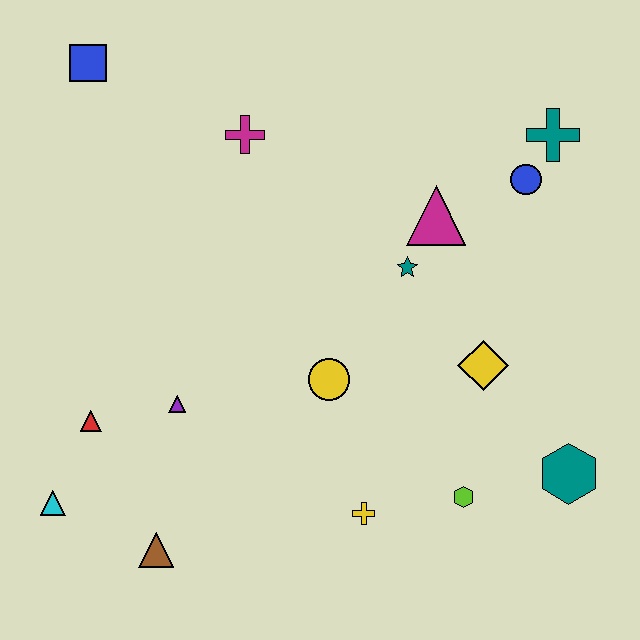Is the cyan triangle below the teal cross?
Yes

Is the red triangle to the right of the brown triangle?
No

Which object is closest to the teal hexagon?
The lime hexagon is closest to the teal hexagon.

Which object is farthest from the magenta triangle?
The cyan triangle is farthest from the magenta triangle.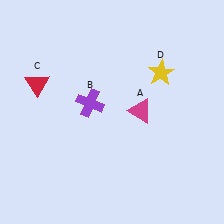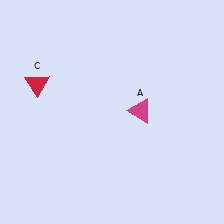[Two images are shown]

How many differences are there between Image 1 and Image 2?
There are 2 differences between the two images.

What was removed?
The purple cross (B), the yellow star (D) were removed in Image 2.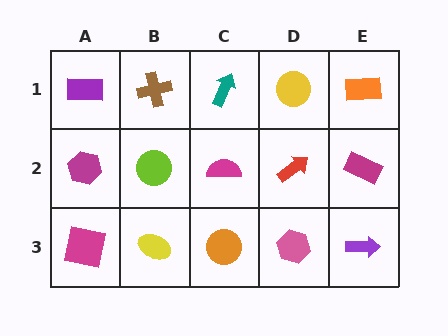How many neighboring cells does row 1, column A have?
2.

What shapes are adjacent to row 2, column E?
An orange rectangle (row 1, column E), a purple arrow (row 3, column E), a red arrow (row 2, column D).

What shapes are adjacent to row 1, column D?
A red arrow (row 2, column D), a teal arrow (row 1, column C), an orange rectangle (row 1, column E).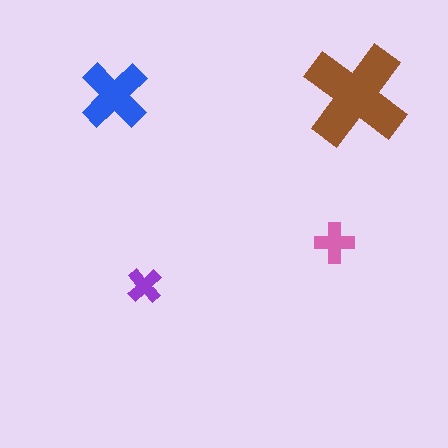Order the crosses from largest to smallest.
the brown one, the blue one, the pink one, the purple one.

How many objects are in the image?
There are 4 objects in the image.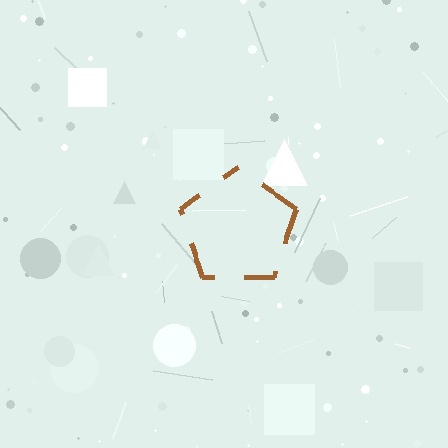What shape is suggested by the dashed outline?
The dashed outline suggests a pentagon.